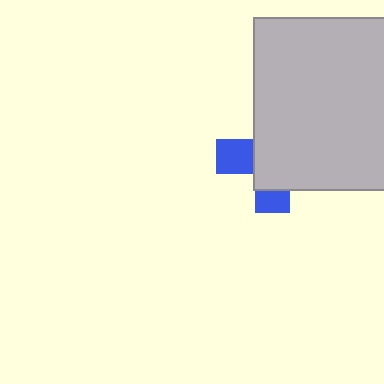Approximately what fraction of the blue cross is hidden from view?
Roughly 69% of the blue cross is hidden behind the light gray square.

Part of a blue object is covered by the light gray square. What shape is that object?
It is a cross.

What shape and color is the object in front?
The object in front is a light gray square.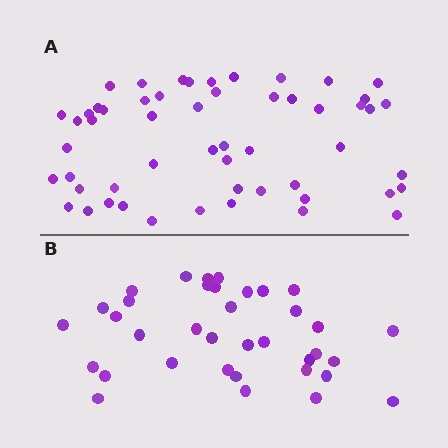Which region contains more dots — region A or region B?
Region A (the top region) has more dots.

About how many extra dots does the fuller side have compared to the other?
Region A has approximately 20 more dots than region B.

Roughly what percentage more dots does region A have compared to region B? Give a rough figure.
About 50% more.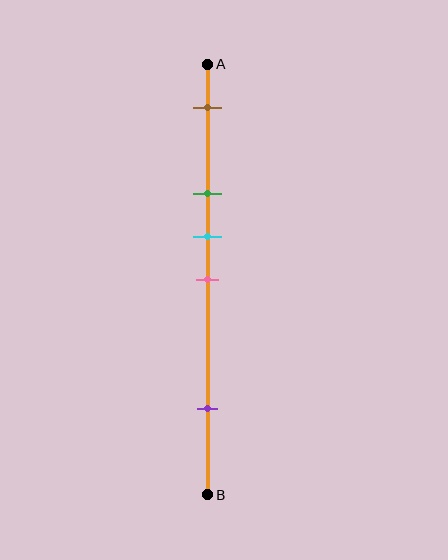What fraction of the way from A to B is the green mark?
The green mark is approximately 30% (0.3) of the way from A to B.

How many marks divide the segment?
There are 5 marks dividing the segment.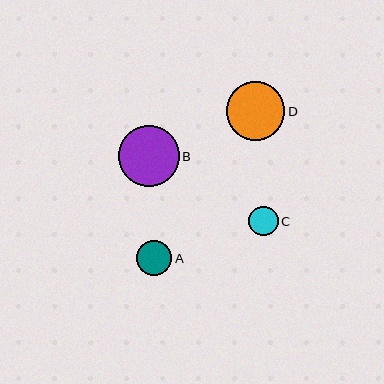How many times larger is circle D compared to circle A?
Circle D is approximately 1.7 times the size of circle A.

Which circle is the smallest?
Circle C is the smallest with a size of approximately 29 pixels.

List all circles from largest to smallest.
From largest to smallest: B, D, A, C.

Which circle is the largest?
Circle B is the largest with a size of approximately 61 pixels.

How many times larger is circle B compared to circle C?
Circle B is approximately 2.1 times the size of circle C.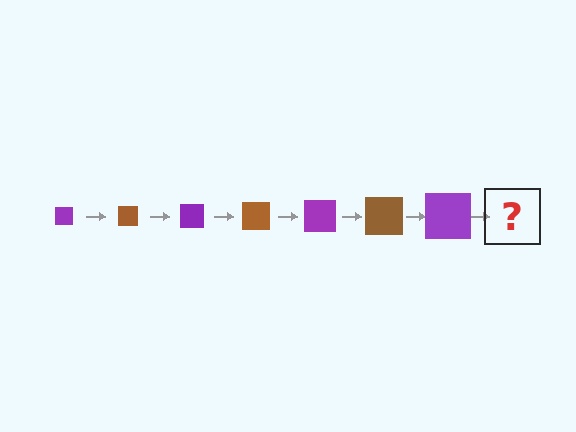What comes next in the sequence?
The next element should be a brown square, larger than the previous one.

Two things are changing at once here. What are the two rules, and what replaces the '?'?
The two rules are that the square grows larger each step and the color cycles through purple and brown. The '?' should be a brown square, larger than the previous one.